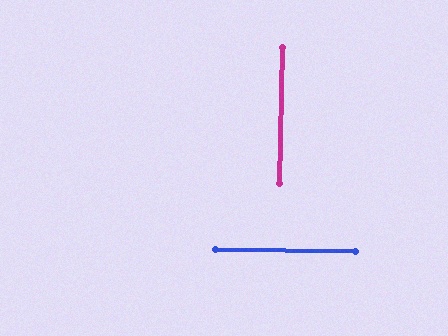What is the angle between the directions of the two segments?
Approximately 90 degrees.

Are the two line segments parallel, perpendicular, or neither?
Perpendicular — they meet at approximately 90°.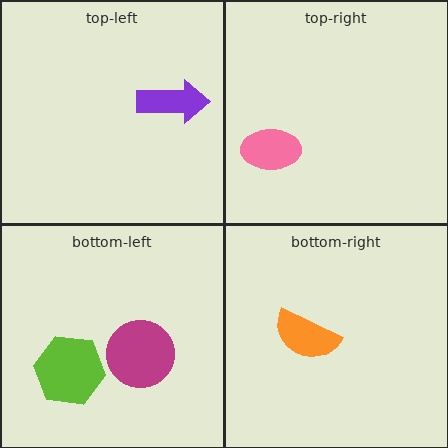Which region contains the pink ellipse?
The top-right region.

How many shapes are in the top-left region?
1.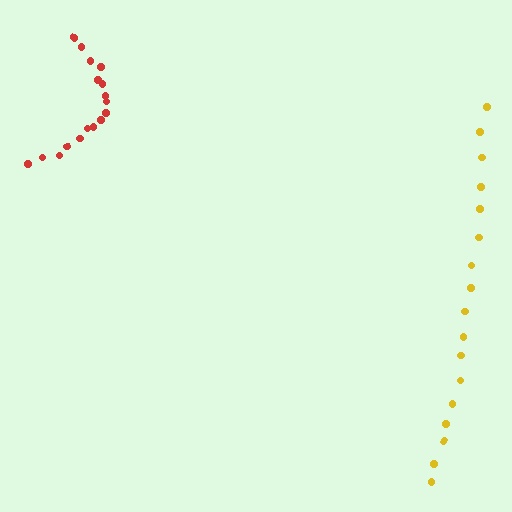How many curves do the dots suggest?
There are 2 distinct paths.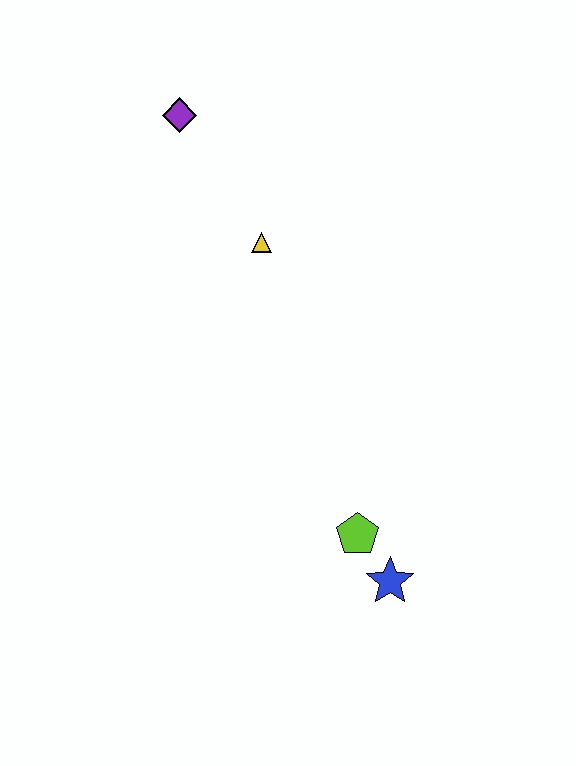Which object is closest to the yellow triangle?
The purple diamond is closest to the yellow triangle.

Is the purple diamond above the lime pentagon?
Yes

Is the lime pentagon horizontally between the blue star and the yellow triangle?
Yes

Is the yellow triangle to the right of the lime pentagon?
No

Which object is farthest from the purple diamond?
The blue star is farthest from the purple diamond.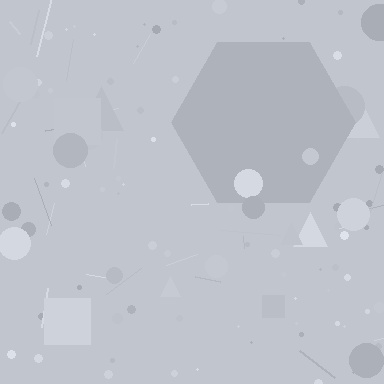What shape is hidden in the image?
A hexagon is hidden in the image.